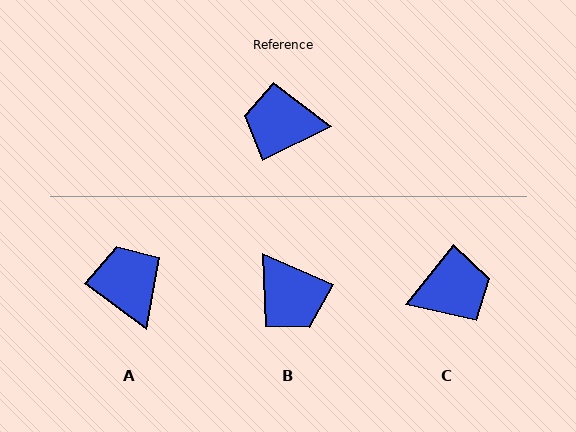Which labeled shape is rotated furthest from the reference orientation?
C, about 155 degrees away.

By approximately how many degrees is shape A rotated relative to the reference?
Approximately 63 degrees clockwise.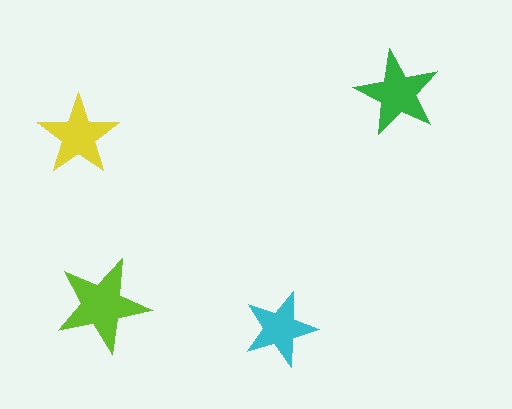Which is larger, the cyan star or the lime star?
The lime one.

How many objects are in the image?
There are 4 objects in the image.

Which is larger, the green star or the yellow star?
The green one.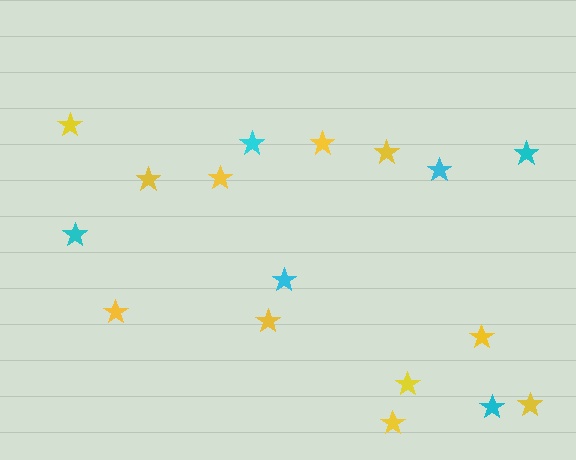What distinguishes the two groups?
There are 2 groups: one group of yellow stars (11) and one group of cyan stars (6).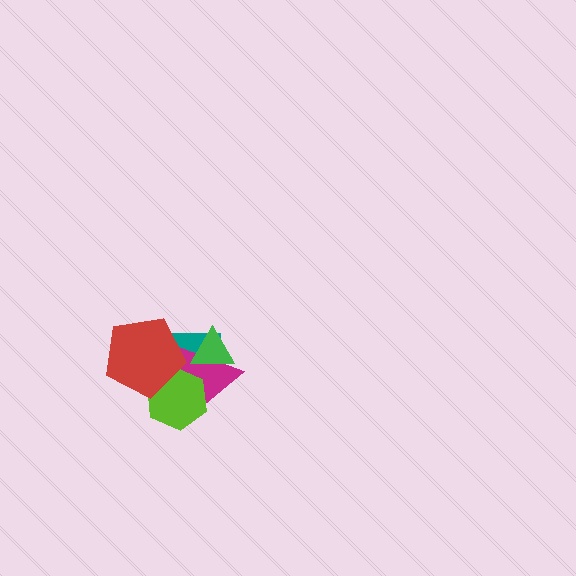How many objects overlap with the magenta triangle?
4 objects overlap with the magenta triangle.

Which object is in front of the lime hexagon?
The red pentagon is in front of the lime hexagon.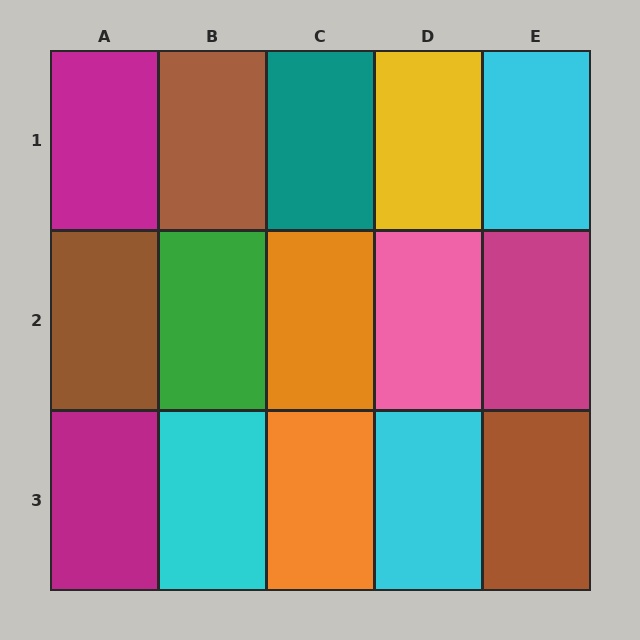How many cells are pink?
1 cell is pink.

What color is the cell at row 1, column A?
Magenta.